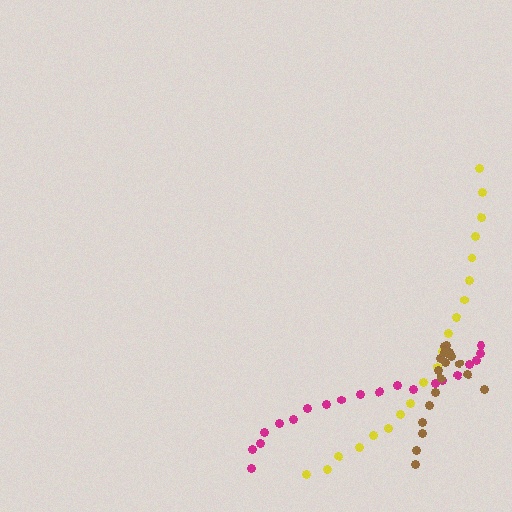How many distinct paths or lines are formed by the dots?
There are 3 distinct paths.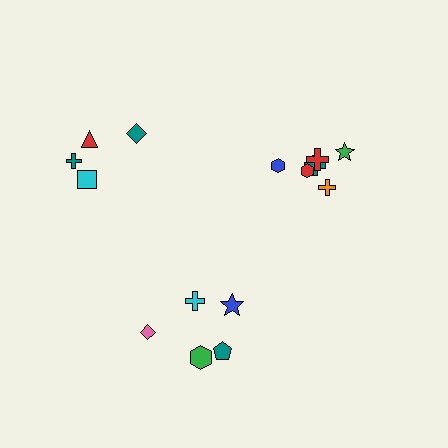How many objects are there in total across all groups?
There are 15 objects.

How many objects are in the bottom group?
There are 5 objects.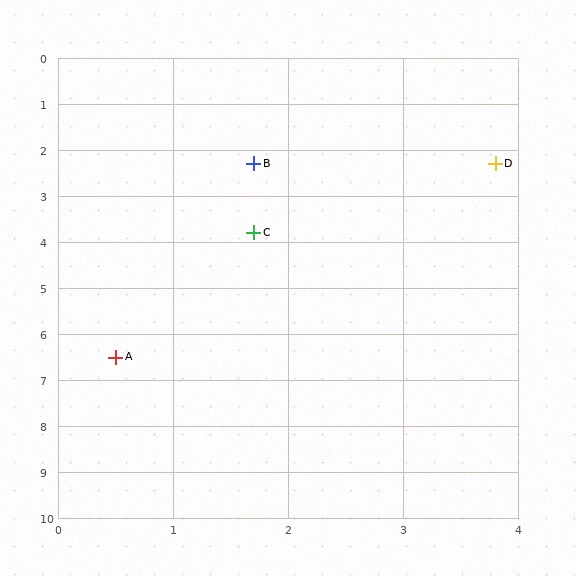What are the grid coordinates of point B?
Point B is at approximately (1.7, 2.3).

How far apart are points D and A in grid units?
Points D and A are about 5.3 grid units apart.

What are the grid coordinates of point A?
Point A is at approximately (0.5, 6.5).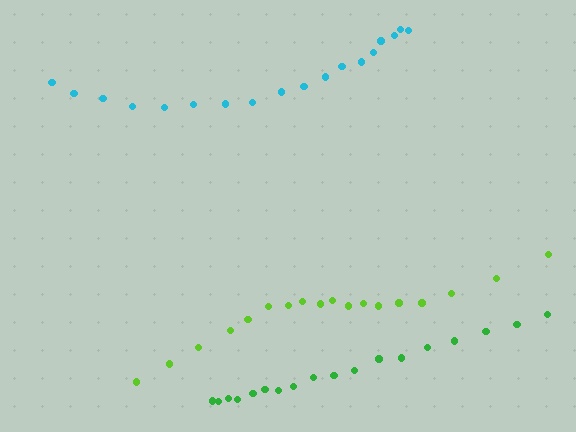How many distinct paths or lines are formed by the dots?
There are 3 distinct paths.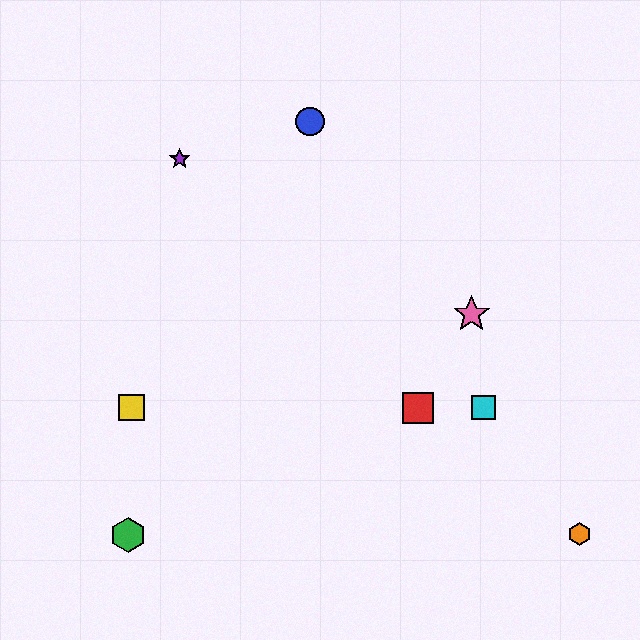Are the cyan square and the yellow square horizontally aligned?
Yes, both are at y≈408.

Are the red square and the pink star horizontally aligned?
No, the red square is at y≈408 and the pink star is at y≈314.